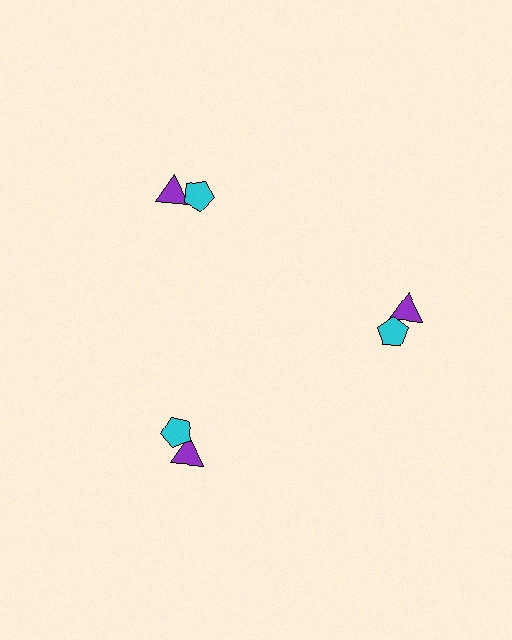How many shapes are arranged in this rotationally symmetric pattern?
There are 6 shapes, arranged in 3 groups of 2.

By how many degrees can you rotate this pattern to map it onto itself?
The pattern maps onto itself every 120 degrees of rotation.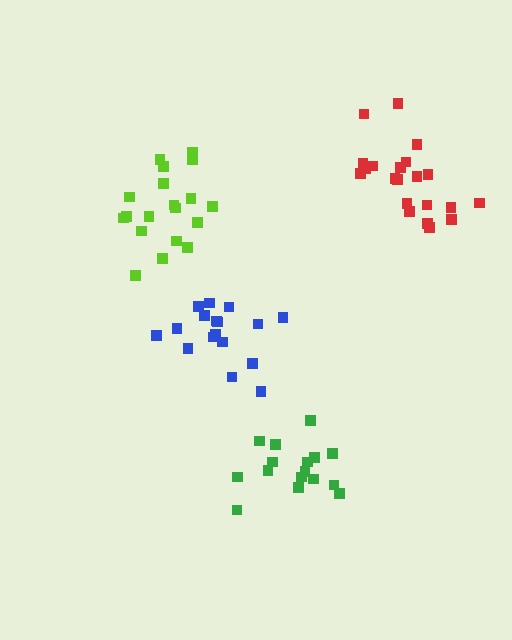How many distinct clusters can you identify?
There are 4 distinct clusters.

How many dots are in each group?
Group 1: 21 dots, Group 2: 19 dots, Group 3: 16 dots, Group 4: 17 dots (73 total).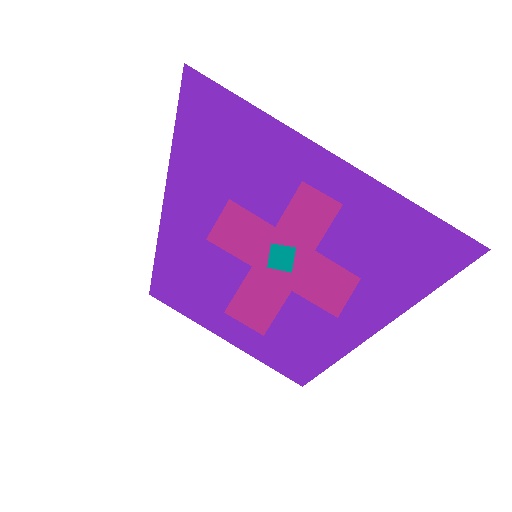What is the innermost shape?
The teal square.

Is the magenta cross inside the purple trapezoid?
Yes.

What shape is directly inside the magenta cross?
The teal square.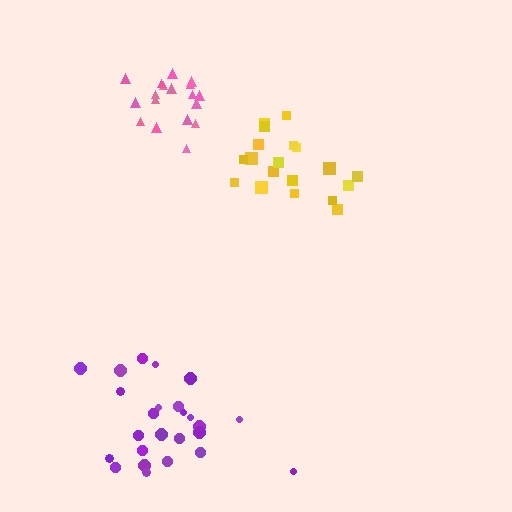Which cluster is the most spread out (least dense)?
Yellow.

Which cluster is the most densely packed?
Pink.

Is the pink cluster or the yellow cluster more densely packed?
Pink.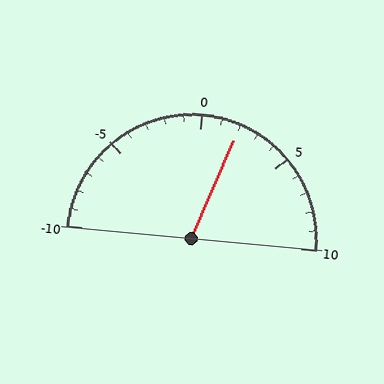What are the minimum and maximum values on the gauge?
The gauge ranges from -10 to 10.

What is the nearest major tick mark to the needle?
The nearest major tick mark is 0.